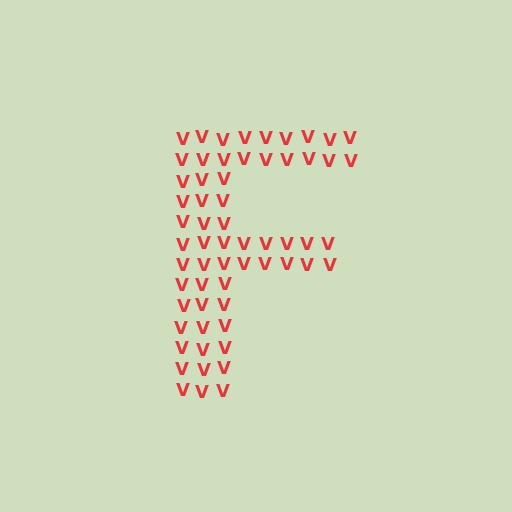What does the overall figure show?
The overall figure shows the letter F.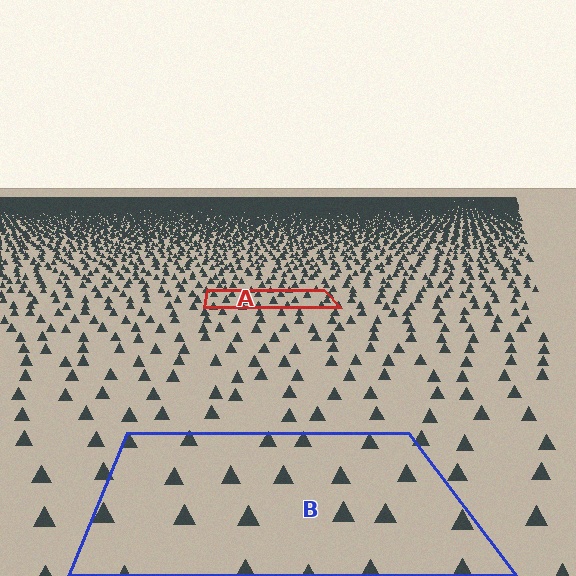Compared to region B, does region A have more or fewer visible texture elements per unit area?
Region A has more texture elements per unit area — they are packed more densely because it is farther away.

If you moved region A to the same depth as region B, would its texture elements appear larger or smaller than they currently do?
They would appear larger. At a closer depth, the same texture elements are projected at a bigger on-screen size.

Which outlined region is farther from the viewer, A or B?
Region A is farther from the viewer — the texture elements inside it appear smaller and more densely packed.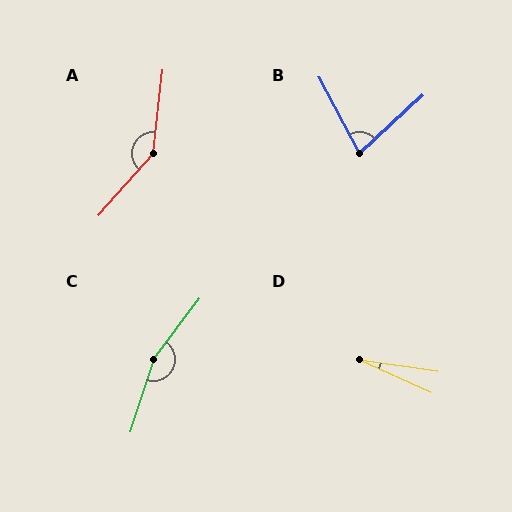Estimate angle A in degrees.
Approximately 145 degrees.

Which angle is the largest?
C, at approximately 161 degrees.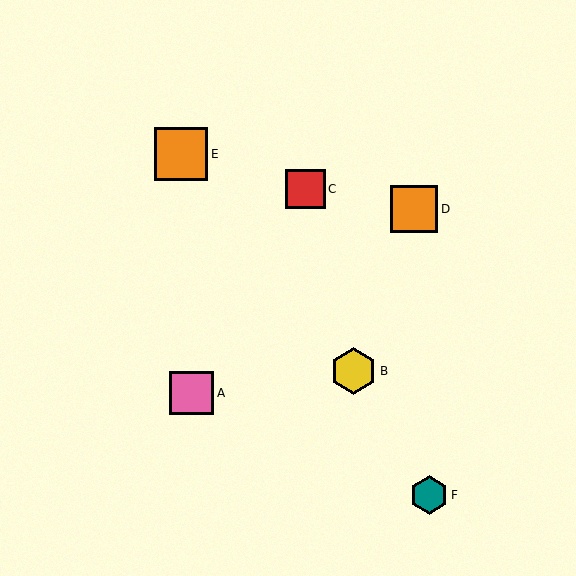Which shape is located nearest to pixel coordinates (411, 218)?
The orange square (labeled D) at (414, 209) is nearest to that location.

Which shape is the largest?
The orange square (labeled E) is the largest.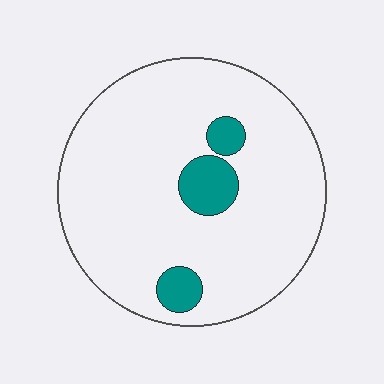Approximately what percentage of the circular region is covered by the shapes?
Approximately 10%.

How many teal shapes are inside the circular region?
3.